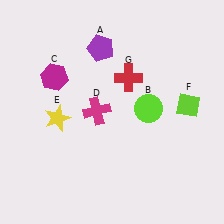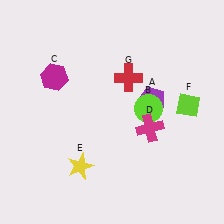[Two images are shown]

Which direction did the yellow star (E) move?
The yellow star (E) moved down.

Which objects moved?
The objects that moved are: the purple pentagon (A), the magenta cross (D), the yellow star (E).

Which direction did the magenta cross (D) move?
The magenta cross (D) moved right.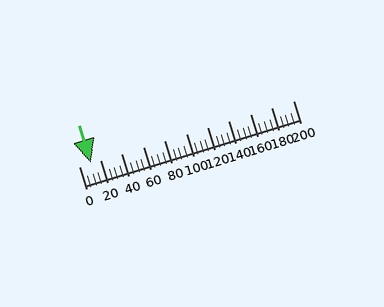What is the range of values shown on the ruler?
The ruler shows values from 0 to 200.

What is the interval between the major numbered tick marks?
The major tick marks are spaced 20 units apart.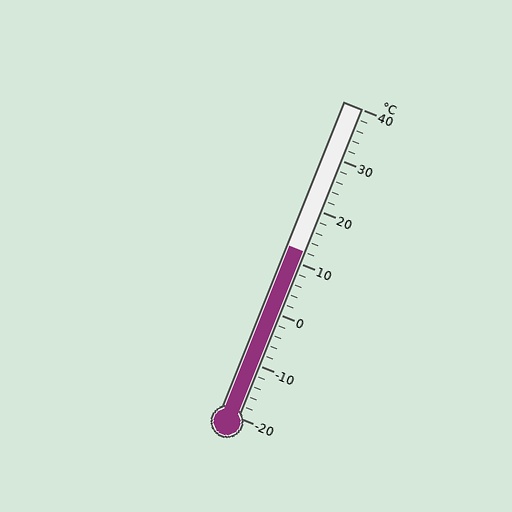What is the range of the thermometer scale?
The thermometer scale ranges from -20°C to 40°C.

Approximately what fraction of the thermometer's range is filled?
The thermometer is filled to approximately 55% of its range.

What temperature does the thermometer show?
The thermometer shows approximately 12°C.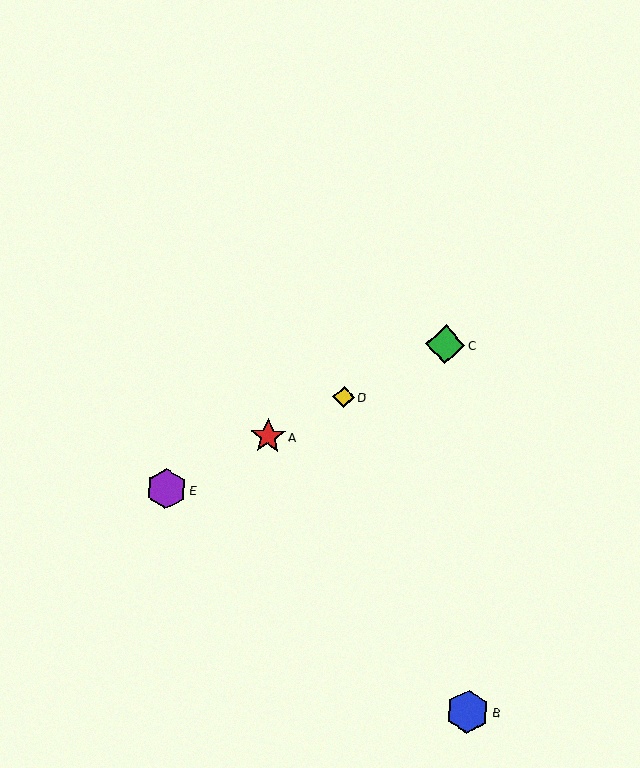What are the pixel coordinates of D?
Object D is at (344, 397).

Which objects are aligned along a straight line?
Objects A, C, D, E are aligned along a straight line.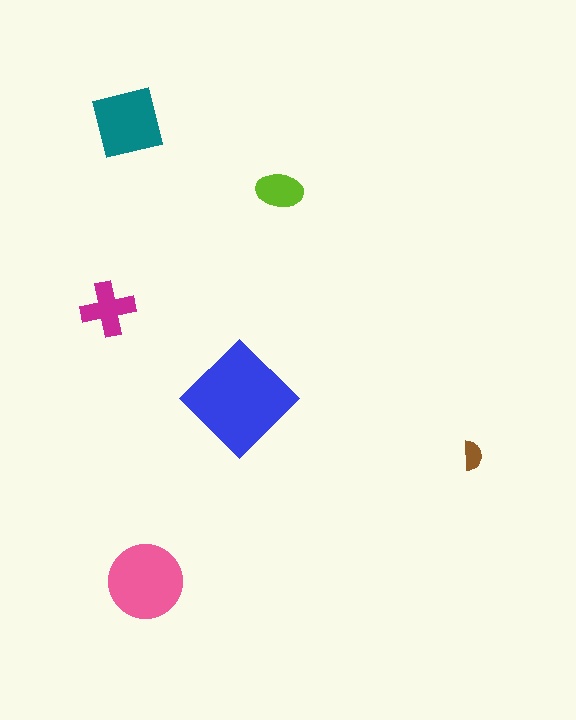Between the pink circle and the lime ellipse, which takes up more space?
The pink circle.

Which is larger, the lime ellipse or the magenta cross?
The magenta cross.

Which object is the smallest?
The brown semicircle.